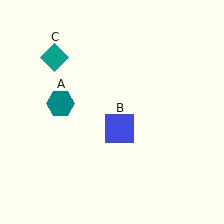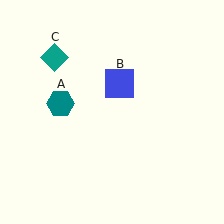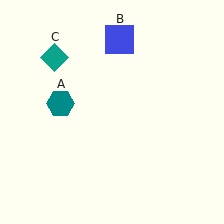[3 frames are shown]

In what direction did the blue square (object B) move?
The blue square (object B) moved up.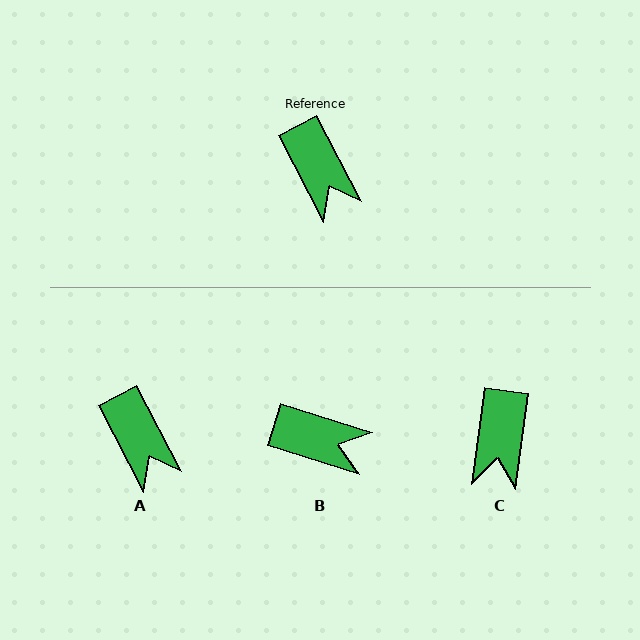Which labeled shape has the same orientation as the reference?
A.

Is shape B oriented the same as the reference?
No, it is off by about 45 degrees.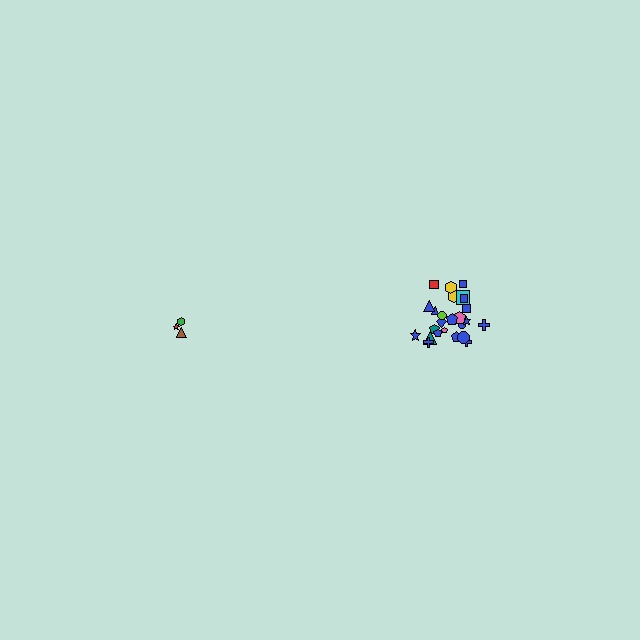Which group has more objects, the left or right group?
The right group.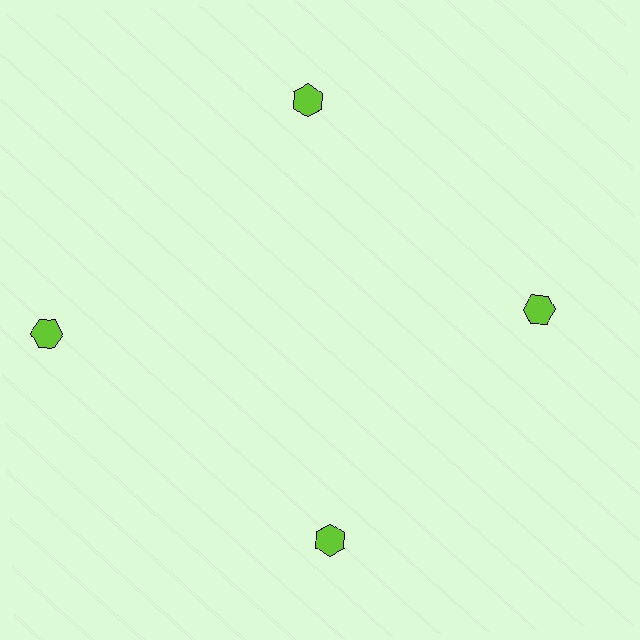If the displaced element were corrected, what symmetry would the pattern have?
It would have 4-fold rotational symmetry — the pattern would map onto itself every 90 degrees.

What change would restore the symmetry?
The symmetry would be restored by moving it inward, back onto the ring so that all 4 hexagons sit at equal angles and equal distance from the center.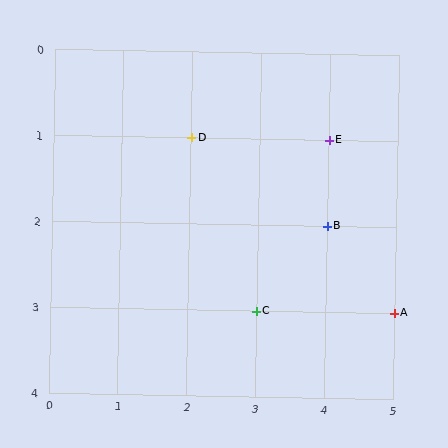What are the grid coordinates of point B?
Point B is at grid coordinates (4, 2).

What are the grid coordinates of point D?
Point D is at grid coordinates (2, 1).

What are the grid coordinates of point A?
Point A is at grid coordinates (5, 3).